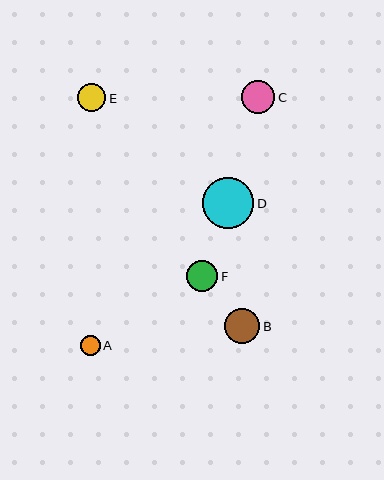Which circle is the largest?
Circle D is the largest with a size of approximately 51 pixels.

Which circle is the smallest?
Circle A is the smallest with a size of approximately 20 pixels.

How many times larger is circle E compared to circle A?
Circle E is approximately 1.4 times the size of circle A.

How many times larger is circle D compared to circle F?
Circle D is approximately 1.6 times the size of circle F.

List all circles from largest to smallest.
From largest to smallest: D, B, C, F, E, A.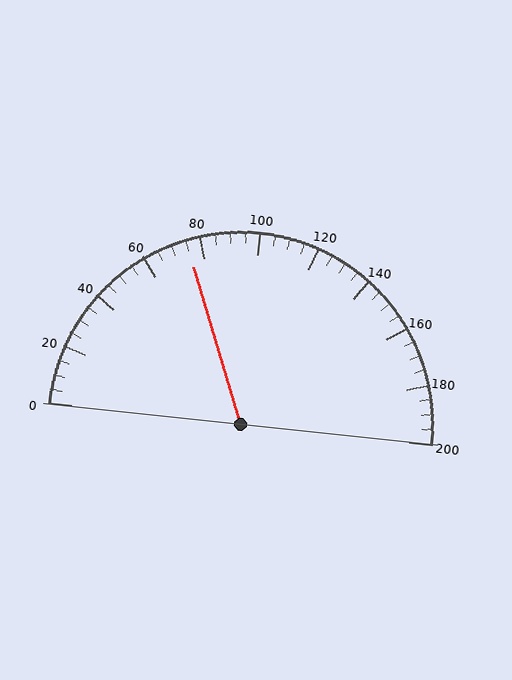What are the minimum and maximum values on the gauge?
The gauge ranges from 0 to 200.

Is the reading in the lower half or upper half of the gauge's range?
The reading is in the lower half of the range (0 to 200).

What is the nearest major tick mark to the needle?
The nearest major tick mark is 80.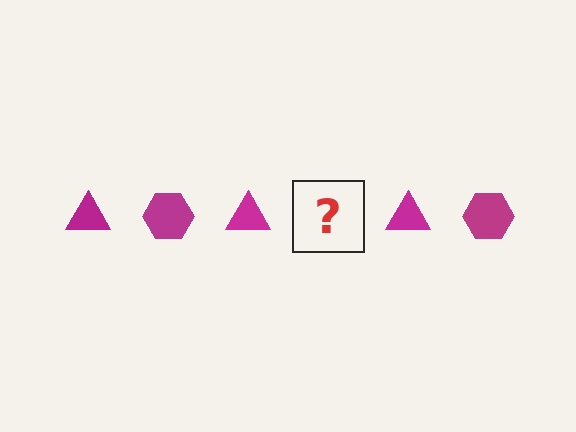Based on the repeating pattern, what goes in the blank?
The blank should be a magenta hexagon.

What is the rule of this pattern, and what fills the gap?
The rule is that the pattern cycles through triangle, hexagon shapes in magenta. The gap should be filled with a magenta hexagon.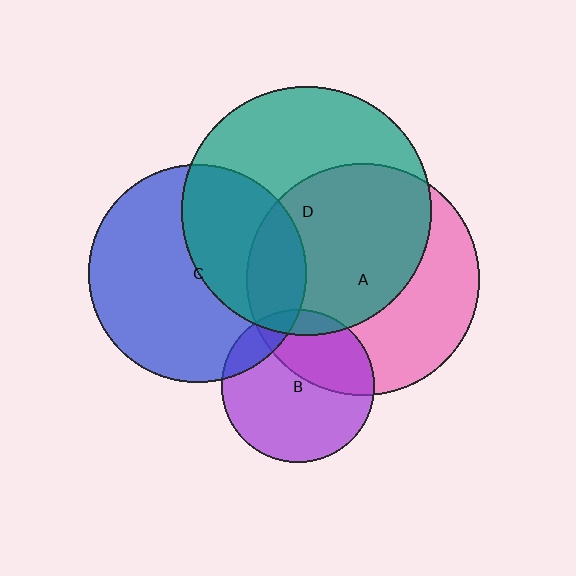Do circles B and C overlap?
Yes.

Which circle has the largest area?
Circle D (teal).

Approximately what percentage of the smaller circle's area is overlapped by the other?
Approximately 15%.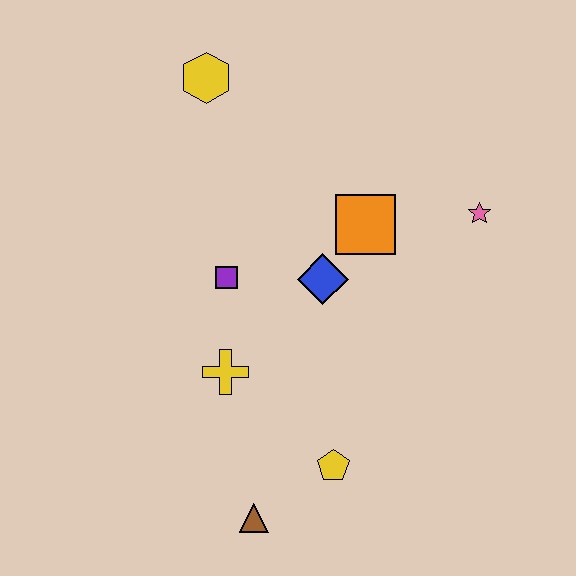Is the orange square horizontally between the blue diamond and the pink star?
Yes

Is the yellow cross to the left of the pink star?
Yes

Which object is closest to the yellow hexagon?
The purple square is closest to the yellow hexagon.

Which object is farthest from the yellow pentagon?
The yellow hexagon is farthest from the yellow pentagon.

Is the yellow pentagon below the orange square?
Yes